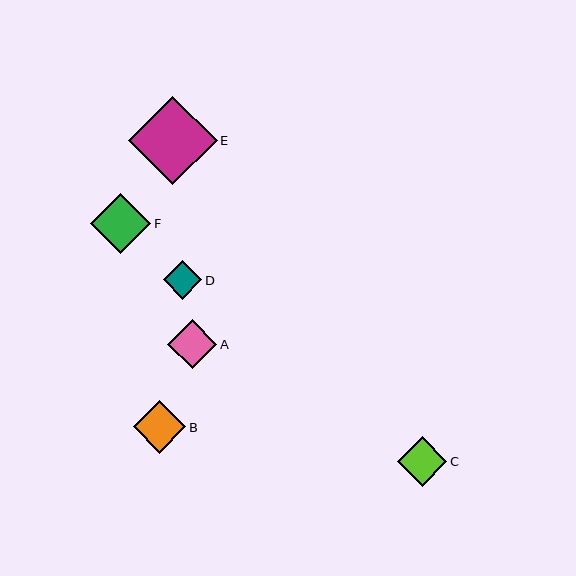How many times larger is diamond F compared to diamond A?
Diamond F is approximately 1.2 times the size of diamond A.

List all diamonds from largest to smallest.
From largest to smallest: E, F, B, C, A, D.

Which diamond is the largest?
Diamond E is the largest with a size of approximately 89 pixels.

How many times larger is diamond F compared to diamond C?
Diamond F is approximately 1.2 times the size of diamond C.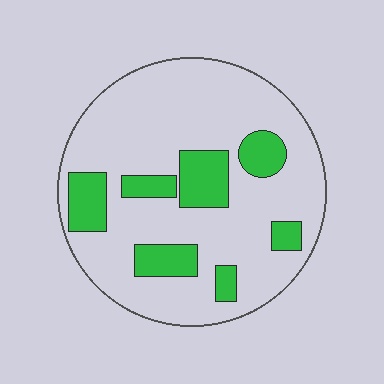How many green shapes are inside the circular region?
7.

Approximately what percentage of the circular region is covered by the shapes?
Approximately 20%.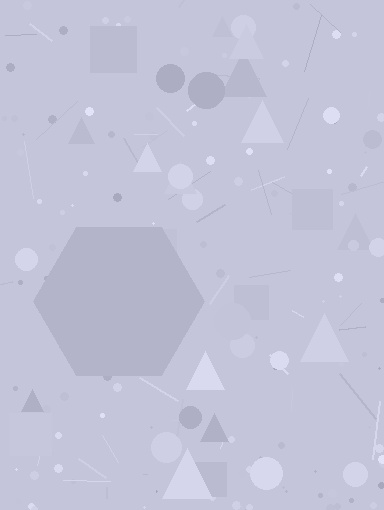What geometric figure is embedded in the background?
A hexagon is embedded in the background.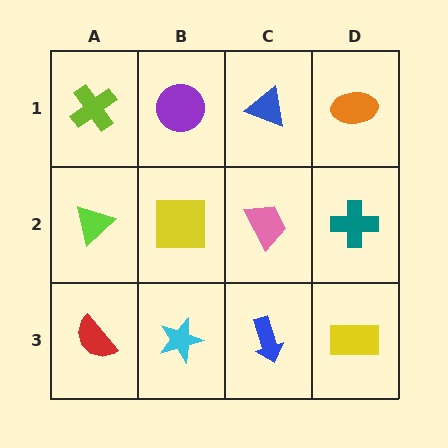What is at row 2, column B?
A yellow square.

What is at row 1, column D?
An orange ellipse.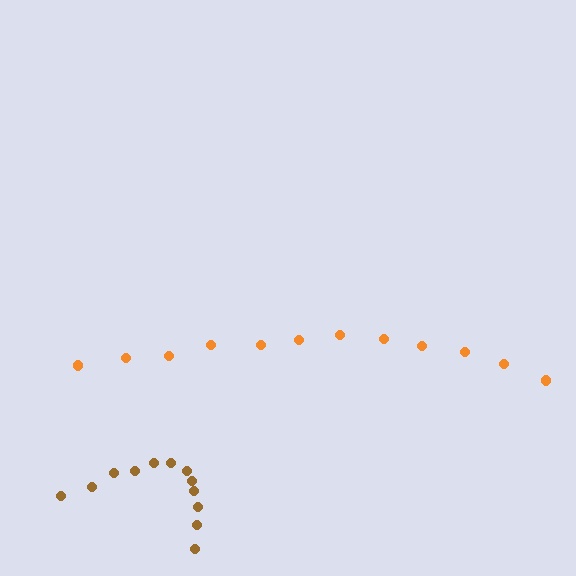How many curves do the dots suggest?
There are 2 distinct paths.